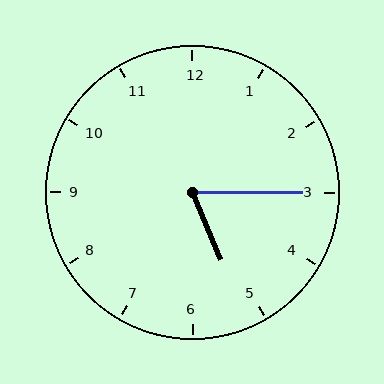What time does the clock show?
5:15.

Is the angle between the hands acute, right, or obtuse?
It is acute.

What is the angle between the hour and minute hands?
Approximately 68 degrees.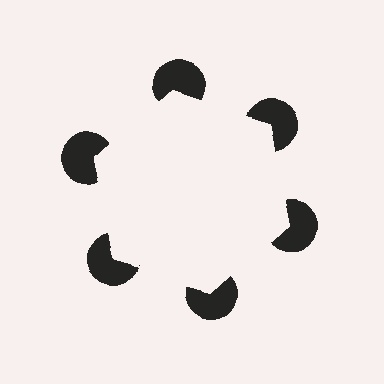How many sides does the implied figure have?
6 sides.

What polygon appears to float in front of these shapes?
An illusory hexagon — its edges are inferred from the aligned wedge cuts in the pac-man discs, not physically drawn.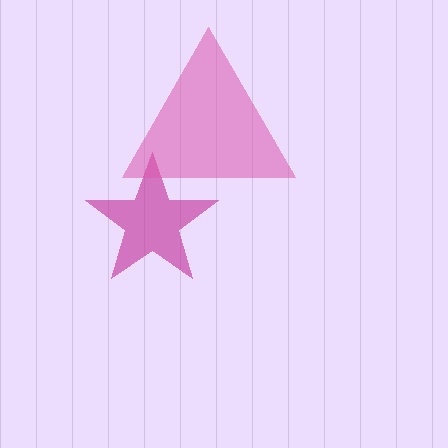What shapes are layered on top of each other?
The layered shapes are: a magenta star, a pink triangle.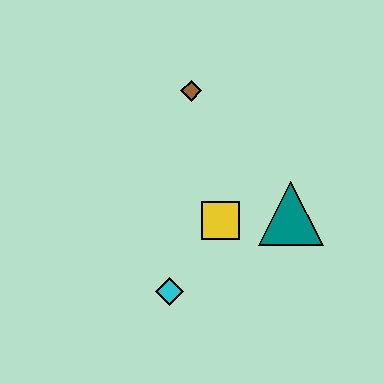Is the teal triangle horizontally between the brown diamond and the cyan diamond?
No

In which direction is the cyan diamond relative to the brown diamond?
The cyan diamond is below the brown diamond.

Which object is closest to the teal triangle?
The yellow square is closest to the teal triangle.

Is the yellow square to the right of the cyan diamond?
Yes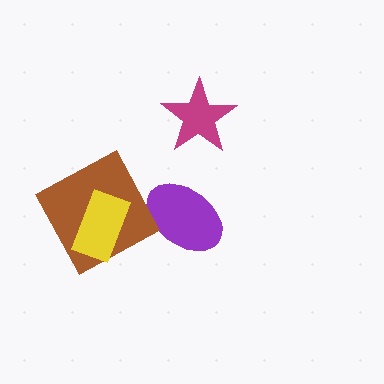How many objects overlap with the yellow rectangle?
1 object overlaps with the yellow rectangle.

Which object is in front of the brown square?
The yellow rectangle is in front of the brown square.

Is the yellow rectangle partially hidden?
No, no other shape covers it.